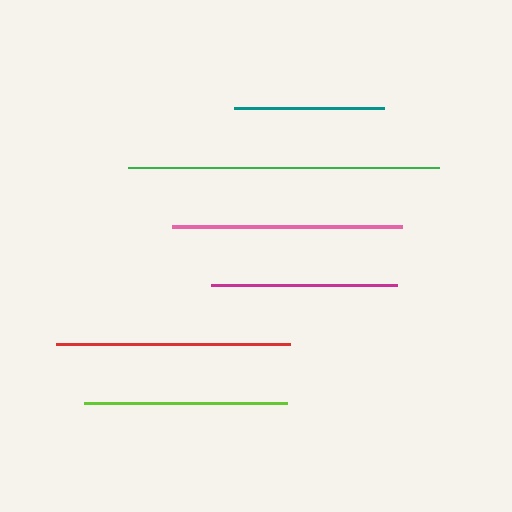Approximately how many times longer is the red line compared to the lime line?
The red line is approximately 1.2 times the length of the lime line.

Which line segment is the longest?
The green line is the longest at approximately 310 pixels.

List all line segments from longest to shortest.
From longest to shortest: green, red, pink, lime, magenta, teal.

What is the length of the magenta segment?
The magenta segment is approximately 186 pixels long.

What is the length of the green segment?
The green segment is approximately 310 pixels long.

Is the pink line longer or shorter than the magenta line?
The pink line is longer than the magenta line.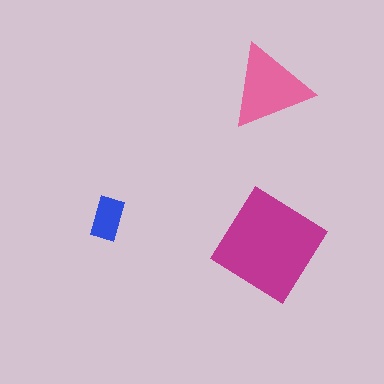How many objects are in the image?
There are 3 objects in the image.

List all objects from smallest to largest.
The blue rectangle, the pink triangle, the magenta diamond.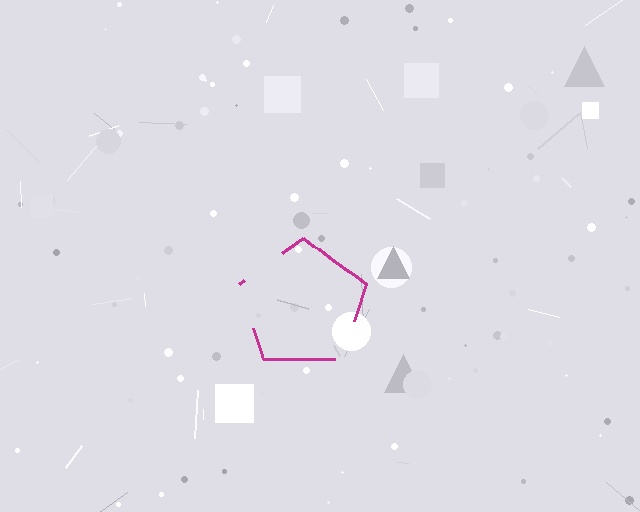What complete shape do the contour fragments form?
The contour fragments form a pentagon.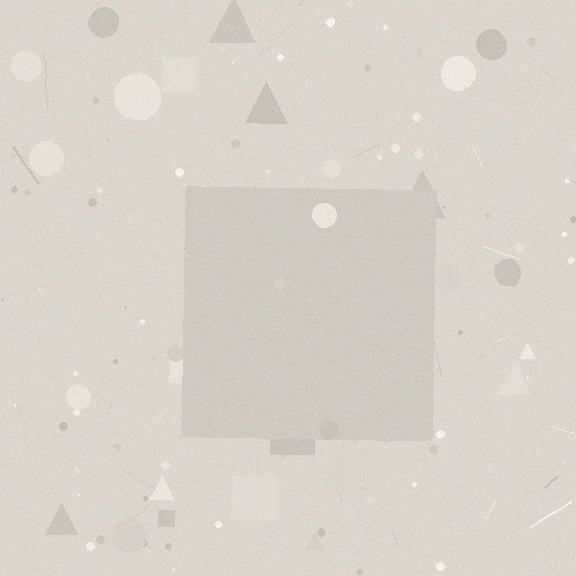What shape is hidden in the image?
A square is hidden in the image.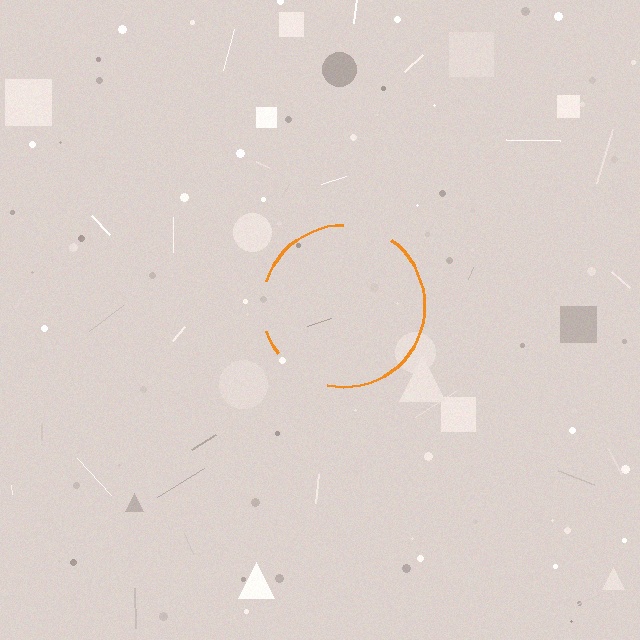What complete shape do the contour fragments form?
The contour fragments form a circle.